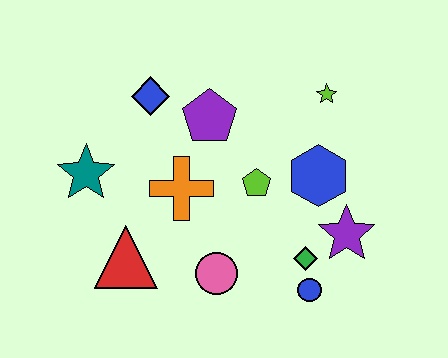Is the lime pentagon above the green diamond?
Yes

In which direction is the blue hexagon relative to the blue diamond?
The blue hexagon is to the right of the blue diamond.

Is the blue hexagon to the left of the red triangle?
No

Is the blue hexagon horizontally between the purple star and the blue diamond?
Yes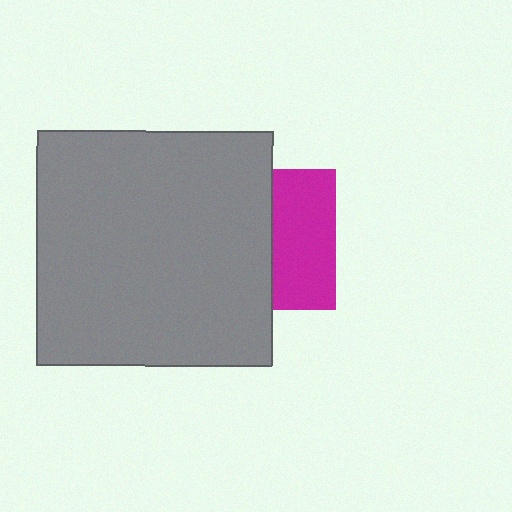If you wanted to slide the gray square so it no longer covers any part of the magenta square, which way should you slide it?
Slide it left — that is the most direct way to separate the two shapes.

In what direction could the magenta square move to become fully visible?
The magenta square could move right. That would shift it out from behind the gray square entirely.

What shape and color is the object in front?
The object in front is a gray square.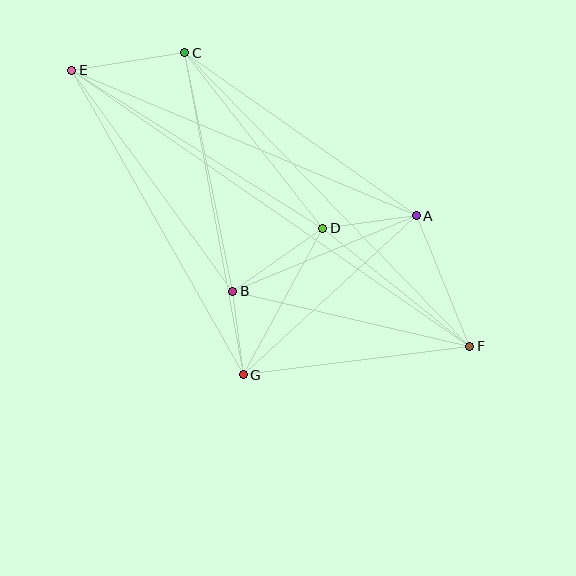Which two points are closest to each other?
Points B and G are closest to each other.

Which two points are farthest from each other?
Points E and F are farthest from each other.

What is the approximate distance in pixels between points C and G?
The distance between C and G is approximately 327 pixels.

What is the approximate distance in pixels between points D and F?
The distance between D and F is approximately 188 pixels.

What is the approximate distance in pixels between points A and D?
The distance between A and D is approximately 94 pixels.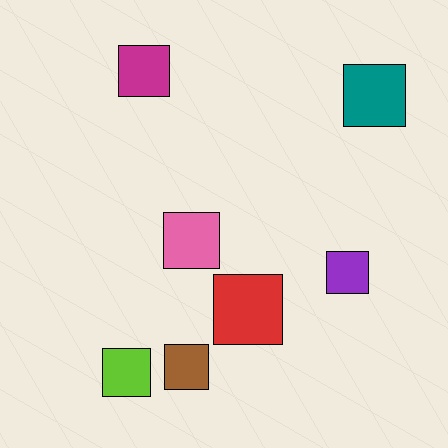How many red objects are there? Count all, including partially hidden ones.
There is 1 red object.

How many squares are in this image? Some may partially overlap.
There are 7 squares.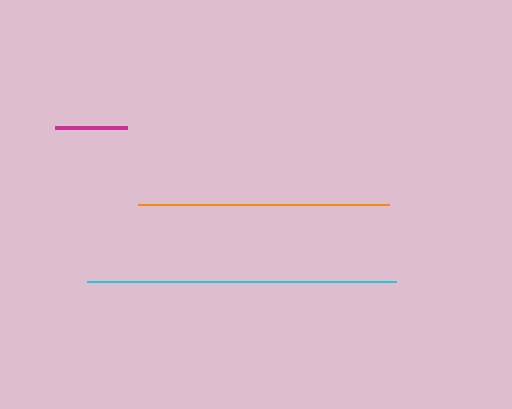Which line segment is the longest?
The cyan line is the longest at approximately 309 pixels.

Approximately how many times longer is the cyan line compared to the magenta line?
The cyan line is approximately 4.3 times the length of the magenta line.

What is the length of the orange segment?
The orange segment is approximately 251 pixels long.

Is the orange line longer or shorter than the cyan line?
The cyan line is longer than the orange line.